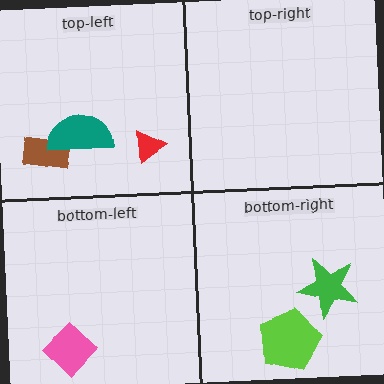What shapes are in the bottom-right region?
The lime pentagon, the green star.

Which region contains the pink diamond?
The bottom-left region.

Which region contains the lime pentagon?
The bottom-right region.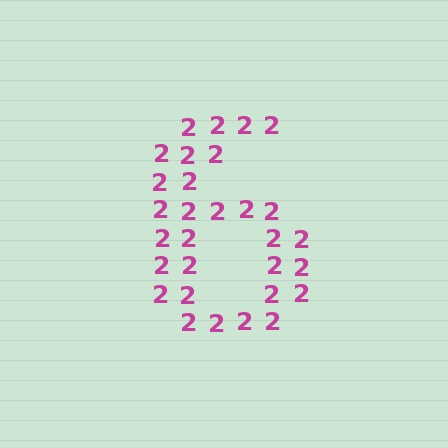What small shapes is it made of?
It is made of small digit 2's.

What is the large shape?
The large shape is the digit 6.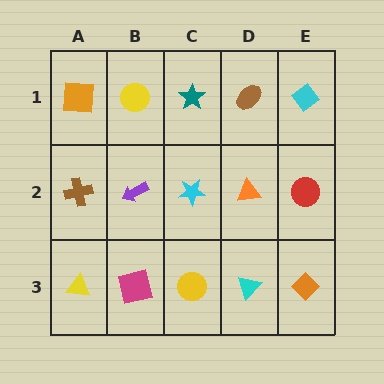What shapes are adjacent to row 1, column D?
An orange triangle (row 2, column D), a teal star (row 1, column C), a cyan diamond (row 1, column E).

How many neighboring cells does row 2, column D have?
4.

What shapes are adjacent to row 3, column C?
A cyan star (row 2, column C), a magenta square (row 3, column B), a cyan triangle (row 3, column D).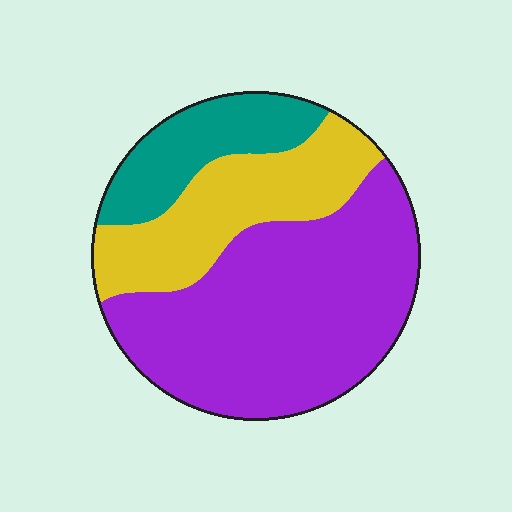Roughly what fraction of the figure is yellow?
Yellow takes up about one quarter (1/4) of the figure.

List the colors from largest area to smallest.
From largest to smallest: purple, yellow, teal.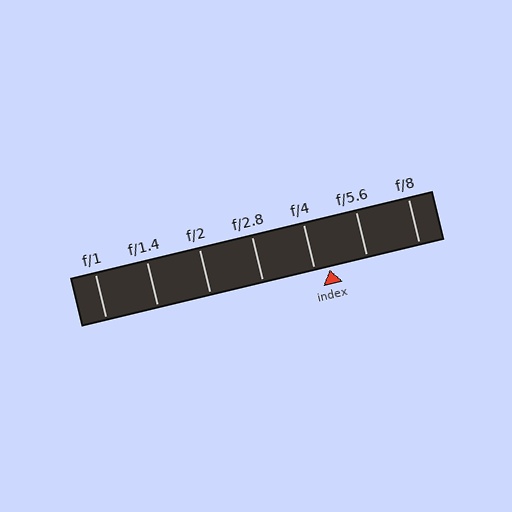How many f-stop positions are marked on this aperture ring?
There are 7 f-stop positions marked.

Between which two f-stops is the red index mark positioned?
The index mark is between f/4 and f/5.6.